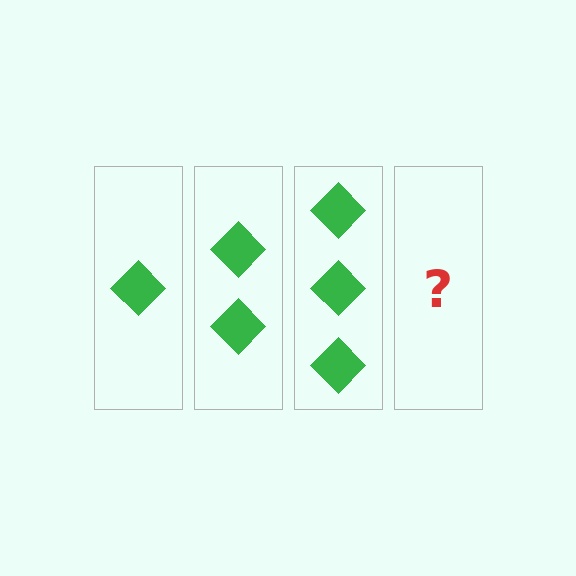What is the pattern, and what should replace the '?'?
The pattern is that each step adds one more diamond. The '?' should be 4 diamonds.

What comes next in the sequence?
The next element should be 4 diamonds.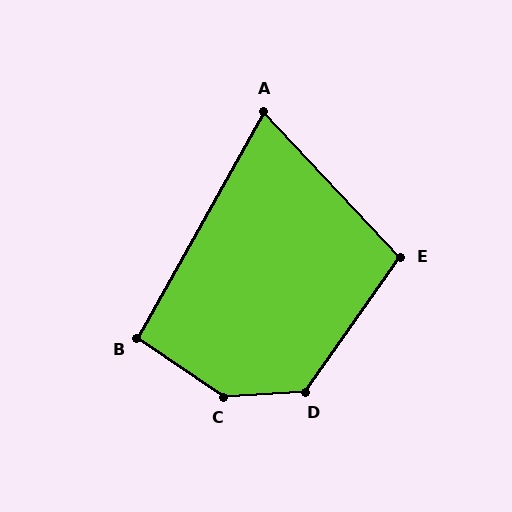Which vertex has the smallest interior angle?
A, at approximately 73 degrees.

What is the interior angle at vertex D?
Approximately 129 degrees (obtuse).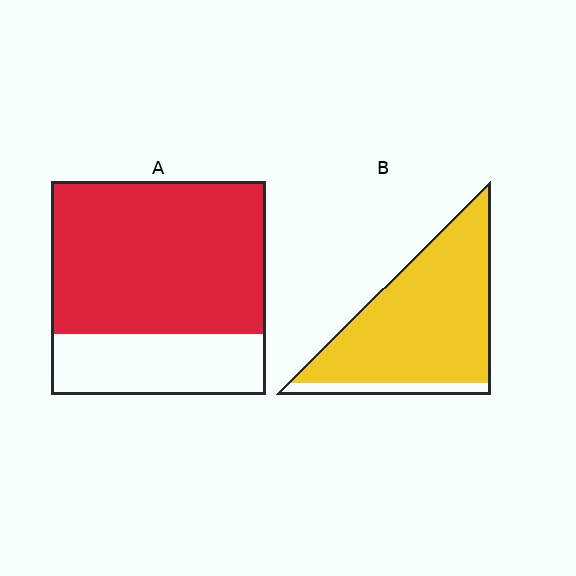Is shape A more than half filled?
Yes.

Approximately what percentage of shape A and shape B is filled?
A is approximately 70% and B is approximately 90%.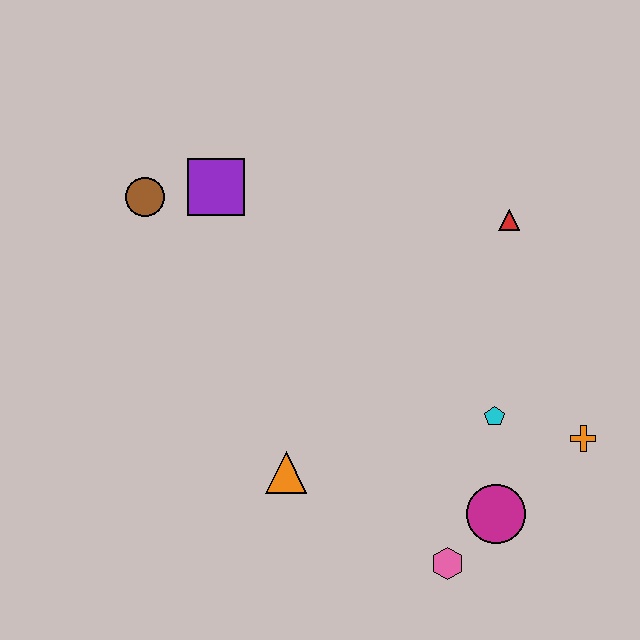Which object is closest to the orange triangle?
The pink hexagon is closest to the orange triangle.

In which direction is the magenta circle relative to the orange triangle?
The magenta circle is to the right of the orange triangle.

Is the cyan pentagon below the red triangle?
Yes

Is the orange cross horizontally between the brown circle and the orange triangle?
No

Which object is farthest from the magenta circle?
The brown circle is farthest from the magenta circle.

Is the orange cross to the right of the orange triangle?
Yes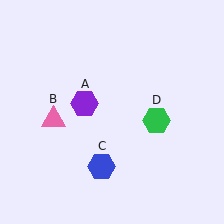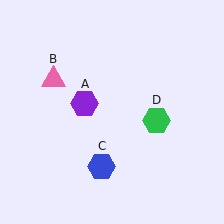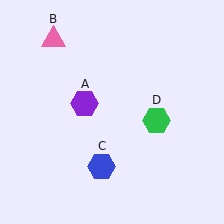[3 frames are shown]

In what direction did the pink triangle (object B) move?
The pink triangle (object B) moved up.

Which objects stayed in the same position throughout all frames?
Purple hexagon (object A) and blue hexagon (object C) and green hexagon (object D) remained stationary.